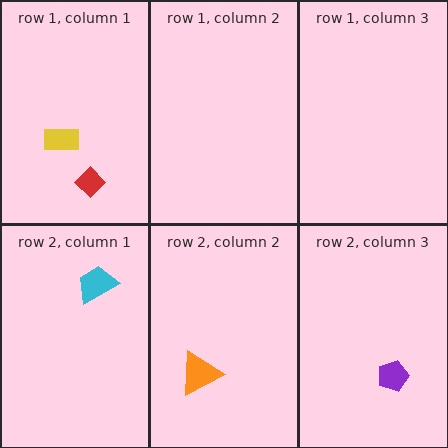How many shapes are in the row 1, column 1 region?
2.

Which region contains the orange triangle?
The row 2, column 2 region.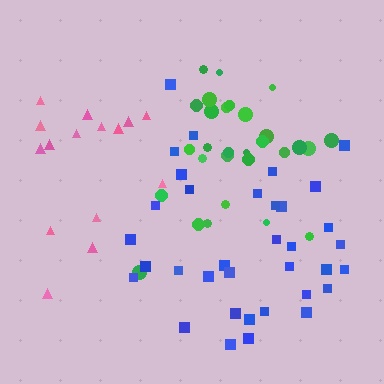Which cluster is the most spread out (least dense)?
Pink.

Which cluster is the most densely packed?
Green.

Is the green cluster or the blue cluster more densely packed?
Green.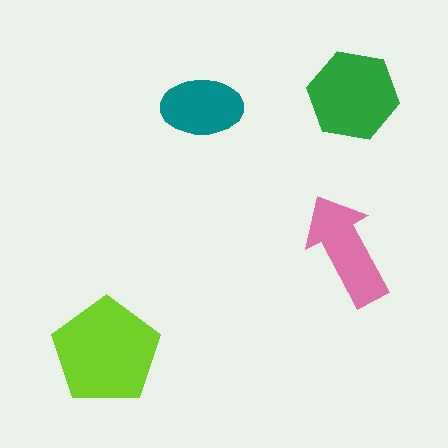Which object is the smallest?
The teal ellipse.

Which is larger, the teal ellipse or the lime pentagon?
The lime pentagon.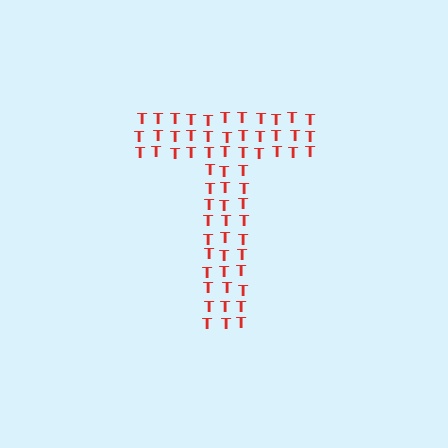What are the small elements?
The small elements are letter T's.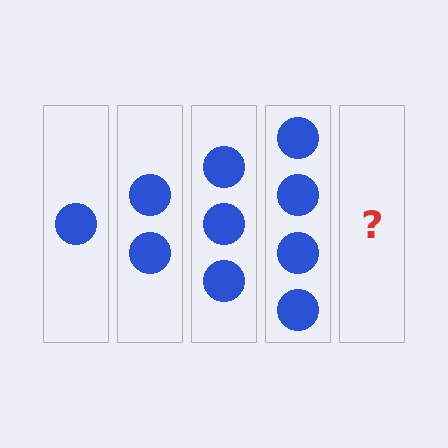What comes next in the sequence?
The next element should be 5 circles.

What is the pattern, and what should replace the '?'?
The pattern is that each step adds one more circle. The '?' should be 5 circles.